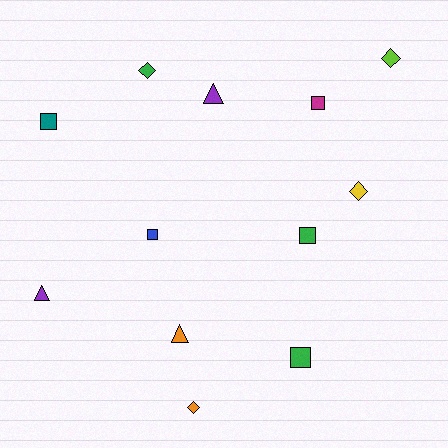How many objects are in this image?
There are 12 objects.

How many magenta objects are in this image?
There is 1 magenta object.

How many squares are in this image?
There are 5 squares.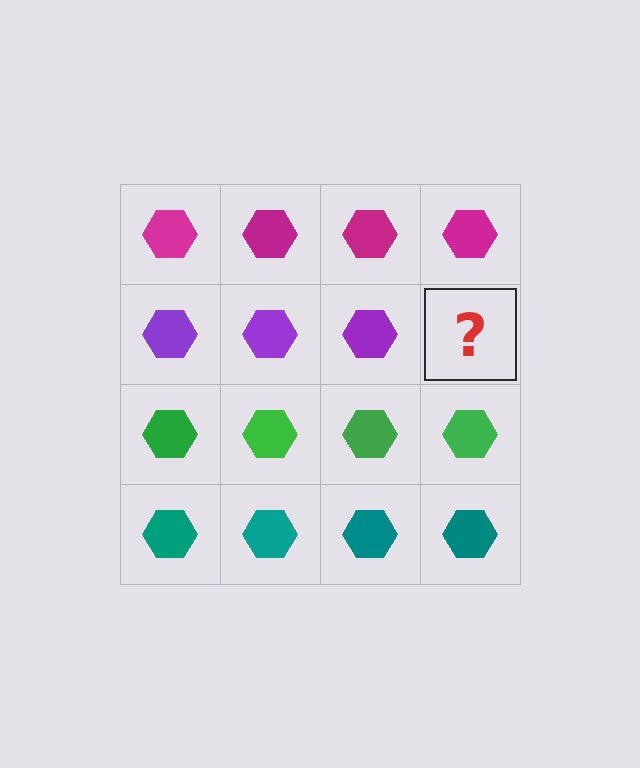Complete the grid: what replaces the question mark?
The question mark should be replaced with a purple hexagon.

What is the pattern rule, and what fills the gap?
The rule is that each row has a consistent color. The gap should be filled with a purple hexagon.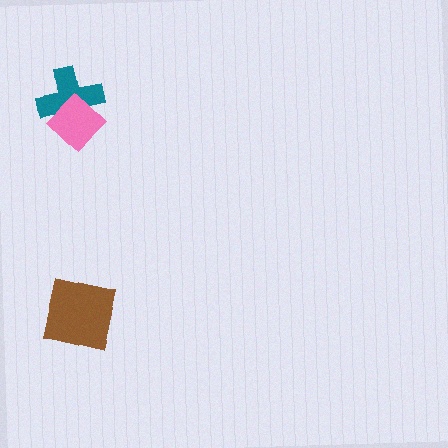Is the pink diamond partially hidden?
No, no other shape covers it.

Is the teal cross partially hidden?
Yes, it is partially covered by another shape.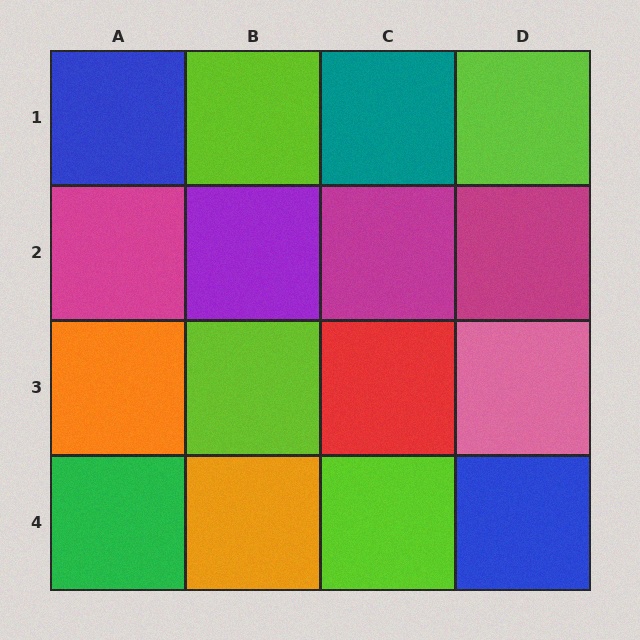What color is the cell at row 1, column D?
Lime.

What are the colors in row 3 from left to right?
Orange, lime, red, pink.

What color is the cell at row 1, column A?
Blue.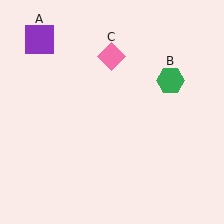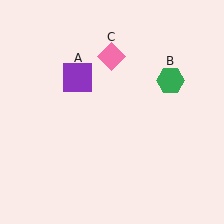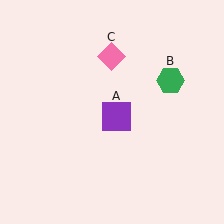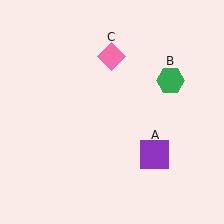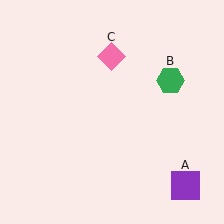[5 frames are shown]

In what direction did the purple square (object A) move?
The purple square (object A) moved down and to the right.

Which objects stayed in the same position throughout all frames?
Green hexagon (object B) and pink diamond (object C) remained stationary.